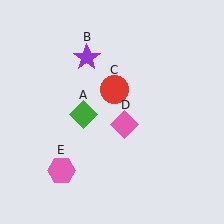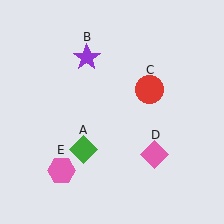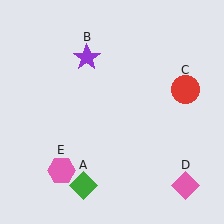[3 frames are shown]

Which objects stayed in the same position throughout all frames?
Purple star (object B) and pink hexagon (object E) remained stationary.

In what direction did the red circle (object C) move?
The red circle (object C) moved right.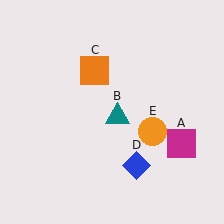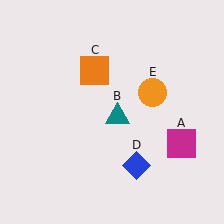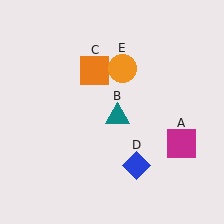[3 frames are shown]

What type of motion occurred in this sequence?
The orange circle (object E) rotated counterclockwise around the center of the scene.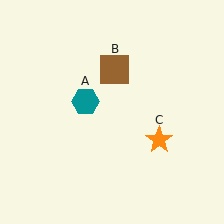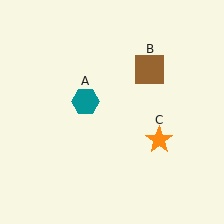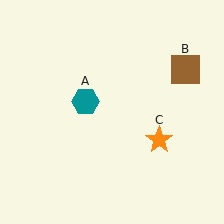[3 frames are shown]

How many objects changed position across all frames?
1 object changed position: brown square (object B).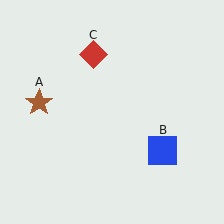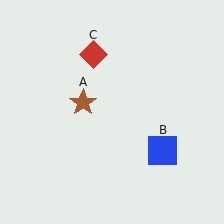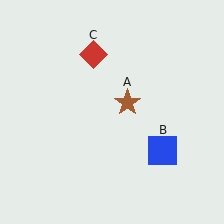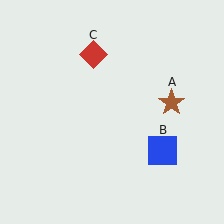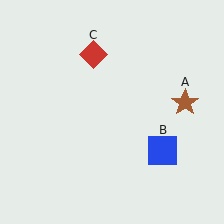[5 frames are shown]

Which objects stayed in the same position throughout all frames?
Blue square (object B) and red diamond (object C) remained stationary.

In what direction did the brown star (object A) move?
The brown star (object A) moved right.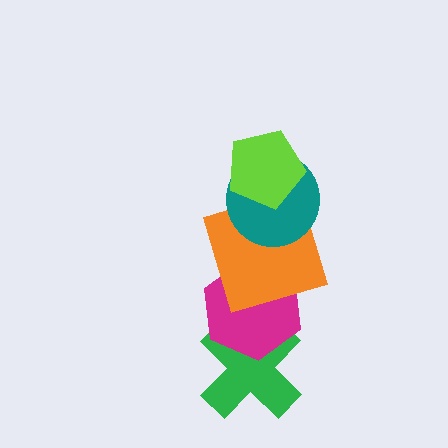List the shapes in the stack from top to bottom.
From top to bottom: the lime pentagon, the teal circle, the orange square, the magenta hexagon, the green cross.